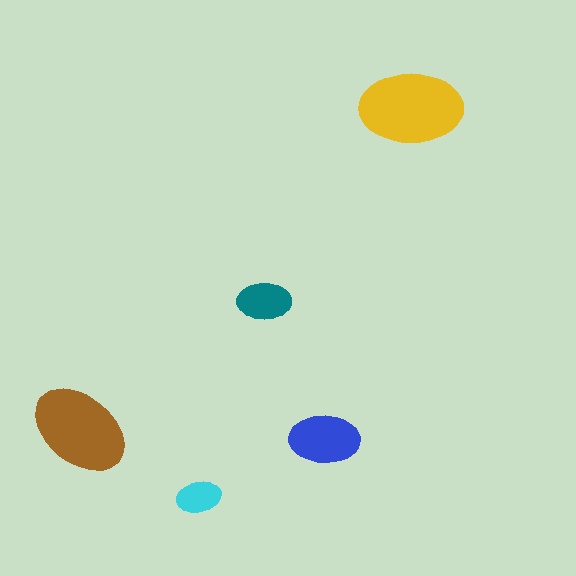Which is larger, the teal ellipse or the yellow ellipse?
The yellow one.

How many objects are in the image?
There are 5 objects in the image.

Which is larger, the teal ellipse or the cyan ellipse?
The teal one.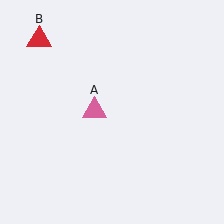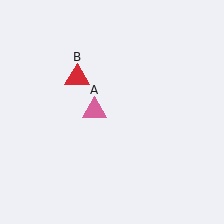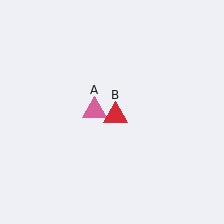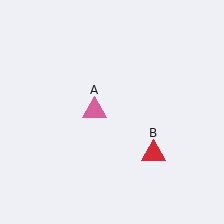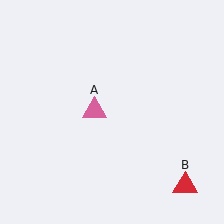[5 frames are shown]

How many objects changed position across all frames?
1 object changed position: red triangle (object B).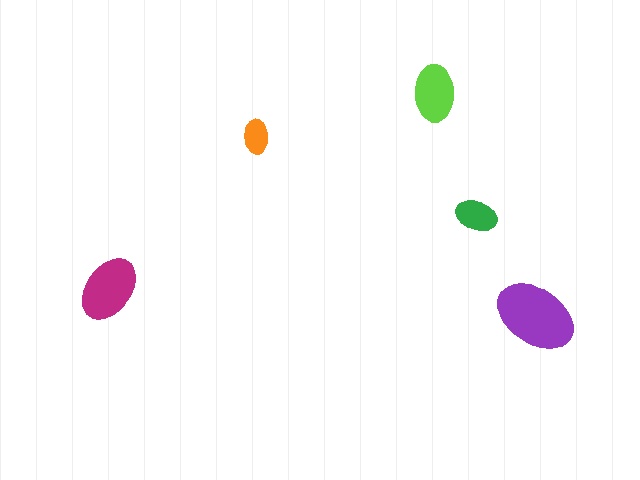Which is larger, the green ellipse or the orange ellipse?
The green one.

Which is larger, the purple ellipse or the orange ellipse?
The purple one.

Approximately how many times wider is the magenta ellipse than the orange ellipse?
About 2 times wider.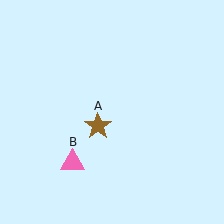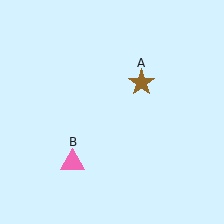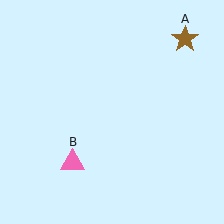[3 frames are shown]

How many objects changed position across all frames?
1 object changed position: brown star (object A).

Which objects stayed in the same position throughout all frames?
Pink triangle (object B) remained stationary.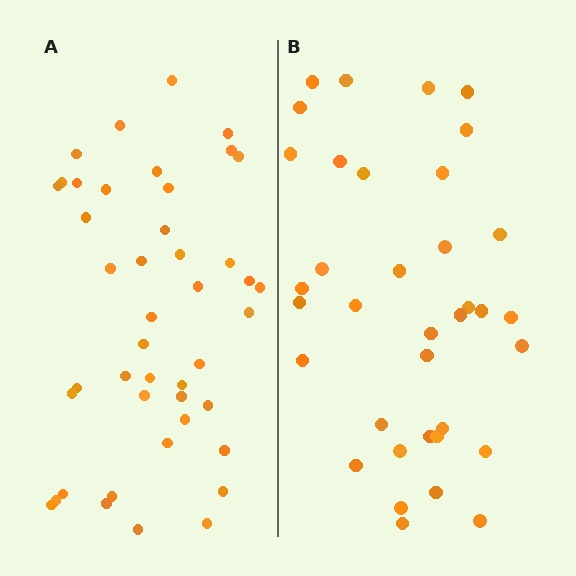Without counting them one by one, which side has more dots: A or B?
Region A (the left region) has more dots.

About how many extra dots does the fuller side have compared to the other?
Region A has roughly 8 or so more dots than region B.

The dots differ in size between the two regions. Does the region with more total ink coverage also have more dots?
No. Region B has more total ink coverage because its dots are larger, but region A actually contains more individual dots. Total area can be misleading — the number of items is what matters here.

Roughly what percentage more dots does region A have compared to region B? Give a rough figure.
About 20% more.